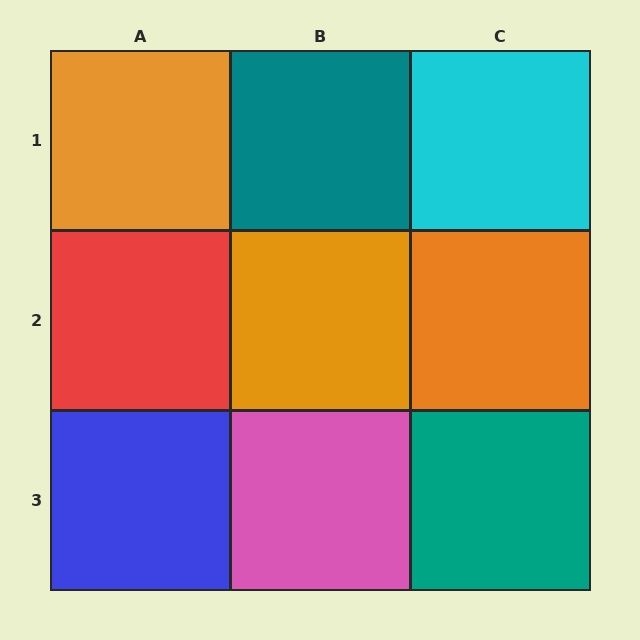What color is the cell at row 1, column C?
Cyan.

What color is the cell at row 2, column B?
Orange.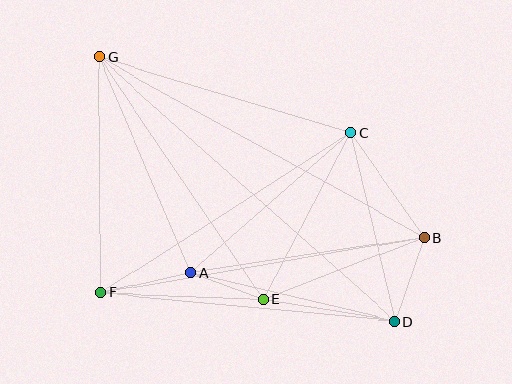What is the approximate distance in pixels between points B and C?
The distance between B and C is approximately 128 pixels.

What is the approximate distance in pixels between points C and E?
The distance between C and E is approximately 188 pixels.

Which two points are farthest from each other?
Points D and G are farthest from each other.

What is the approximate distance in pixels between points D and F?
The distance between D and F is approximately 296 pixels.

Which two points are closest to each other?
Points A and E are closest to each other.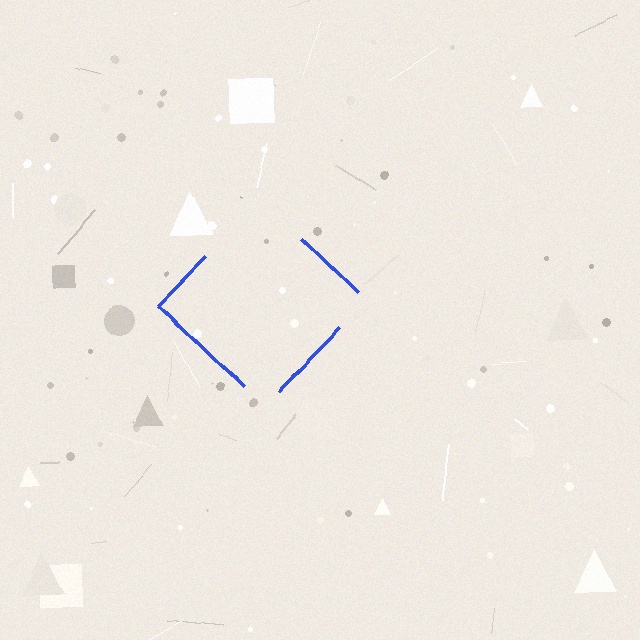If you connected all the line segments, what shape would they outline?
They would outline a diamond.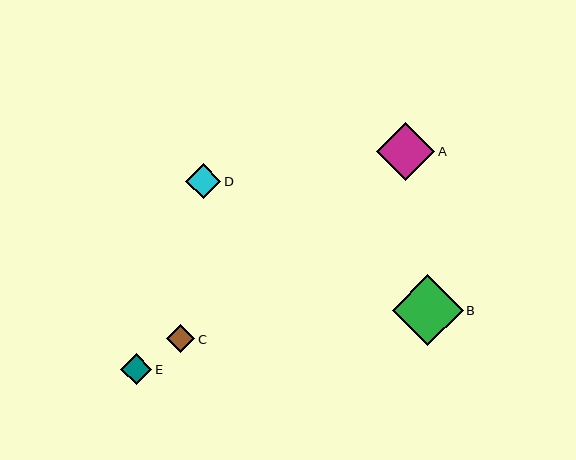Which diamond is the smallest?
Diamond C is the smallest with a size of approximately 28 pixels.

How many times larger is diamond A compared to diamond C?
Diamond A is approximately 2.1 times the size of diamond C.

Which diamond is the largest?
Diamond B is the largest with a size of approximately 71 pixels.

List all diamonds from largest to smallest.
From largest to smallest: B, A, D, E, C.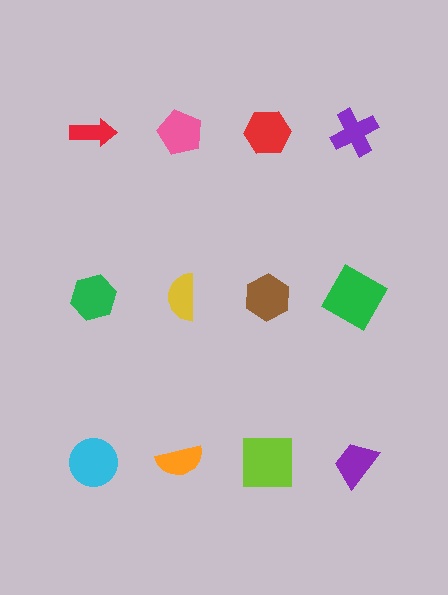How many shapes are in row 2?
4 shapes.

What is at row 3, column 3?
A lime square.